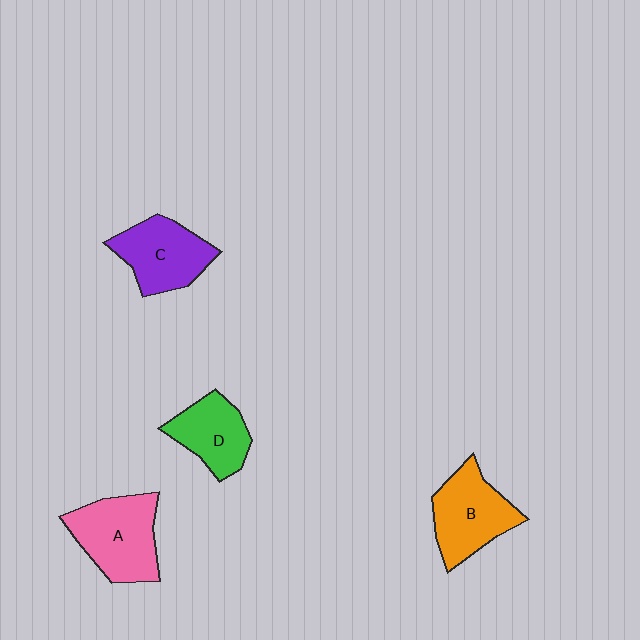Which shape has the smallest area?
Shape D (green).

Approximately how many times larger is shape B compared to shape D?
Approximately 1.3 times.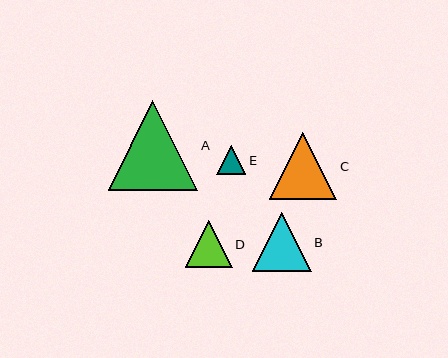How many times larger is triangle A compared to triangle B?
Triangle A is approximately 1.5 times the size of triangle B.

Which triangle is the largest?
Triangle A is the largest with a size of approximately 89 pixels.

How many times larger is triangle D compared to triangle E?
Triangle D is approximately 1.6 times the size of triangle E.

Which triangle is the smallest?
Triangle E is the smallest with a size of approximately 29 pixels.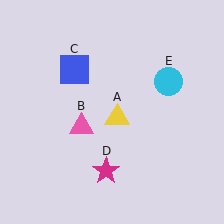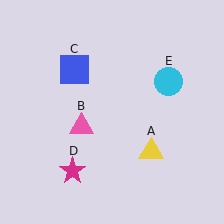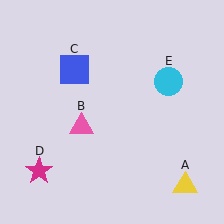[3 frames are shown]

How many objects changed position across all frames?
2 objects changed position: yellow triangle (object A), magenta star (object D).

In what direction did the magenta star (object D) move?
The magenta star (object D) moved left.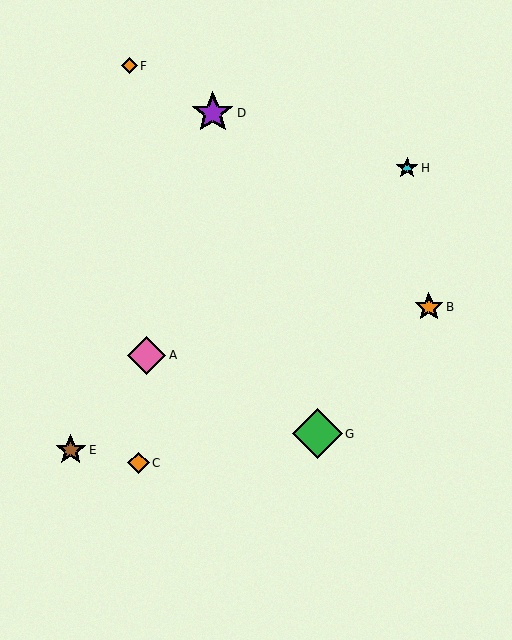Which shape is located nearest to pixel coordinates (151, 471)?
The orange diamond (labeled C) at (138, 463) is nearest to that location.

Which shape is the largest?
The green diamond (labeled G) is the largest.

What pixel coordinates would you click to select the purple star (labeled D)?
Click at (213, 113) to select the purple star D.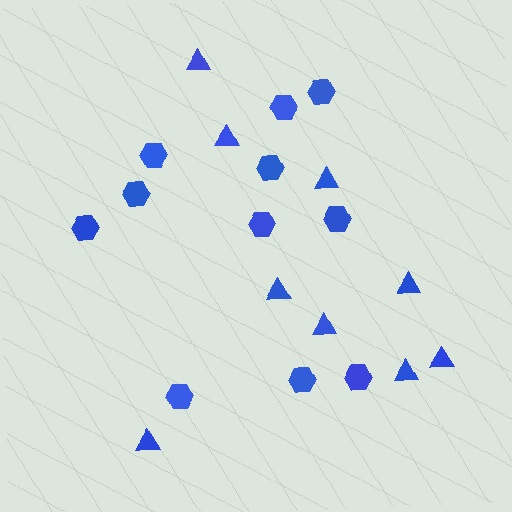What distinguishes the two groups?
There are 2 groups: one group of hexagons (11) and one group of triangles (9).